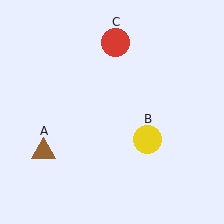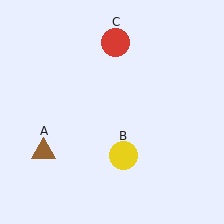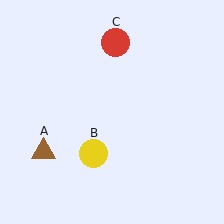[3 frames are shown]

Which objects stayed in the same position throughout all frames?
Brown triangle (object A) and red circle (object C) remained stationary.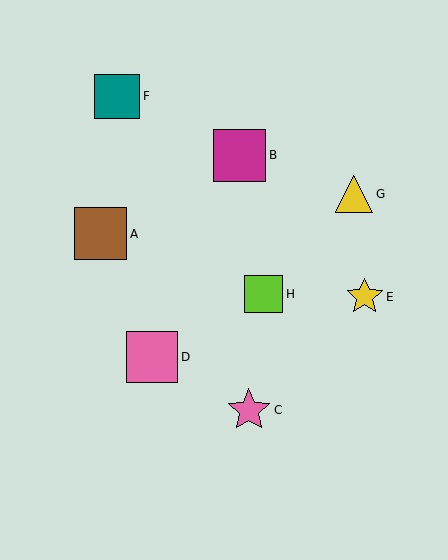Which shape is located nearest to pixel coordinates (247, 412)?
The pink star (labeled C) at (249, 410) is nearest to that location.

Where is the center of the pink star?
The center of the pink star is at (249, 410).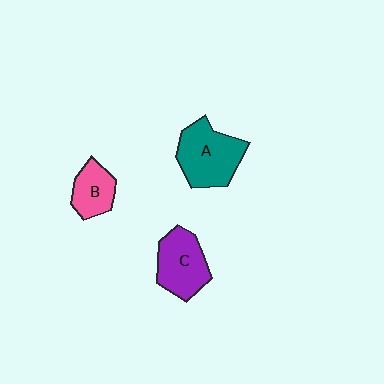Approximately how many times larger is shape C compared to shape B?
Approximately 1.5 times.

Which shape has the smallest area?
Shape B (pink).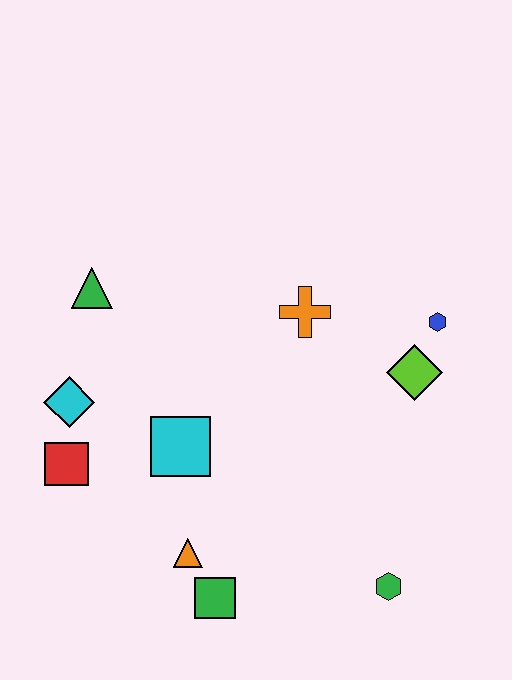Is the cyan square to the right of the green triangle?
Yes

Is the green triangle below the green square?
No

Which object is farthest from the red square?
The blue hexagon is farthest from the red square.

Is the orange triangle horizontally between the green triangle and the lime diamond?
Yes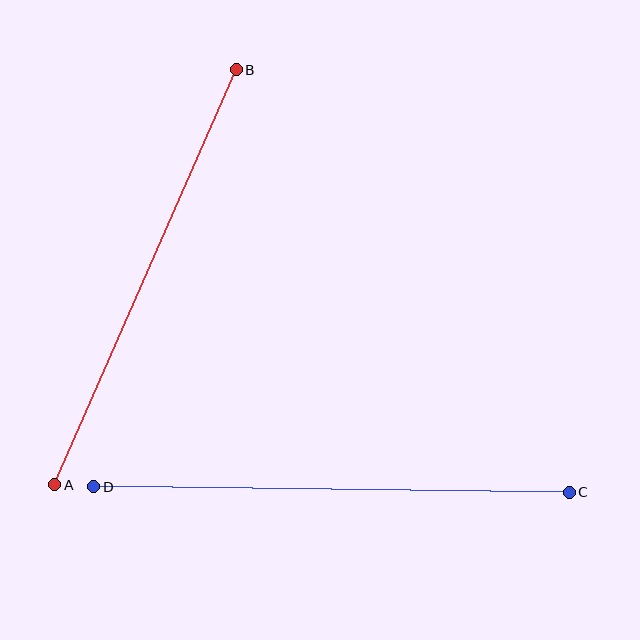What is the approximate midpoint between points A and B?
The midpoint is at approximately (145, 277) pixels.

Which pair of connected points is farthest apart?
Points C and D are farthest apart.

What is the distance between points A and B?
The distance is approximately 453 pixels.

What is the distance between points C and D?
The distance is approximately 476 pixels.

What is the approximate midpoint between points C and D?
The midpoint is at approximately (331, 489) pixels.